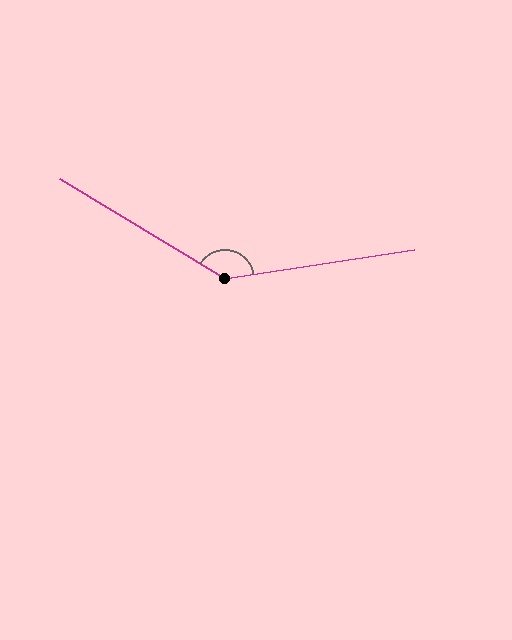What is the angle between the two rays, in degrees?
Approximately 140 degrees.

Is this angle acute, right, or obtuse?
It is obtuse.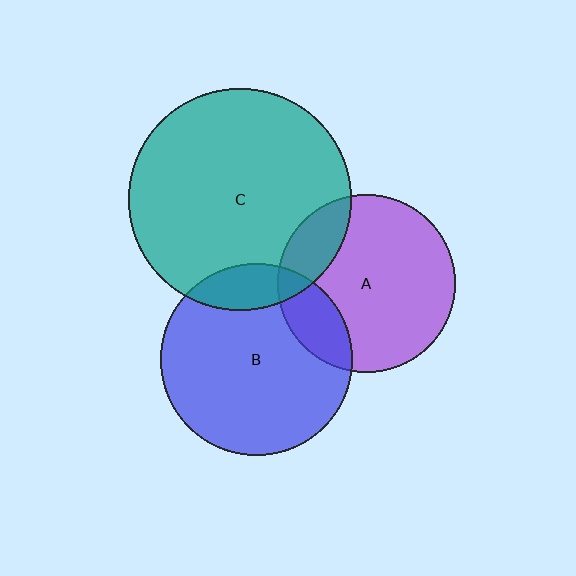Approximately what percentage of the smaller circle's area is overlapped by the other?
Approximately 15%.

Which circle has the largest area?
Circle C (teal).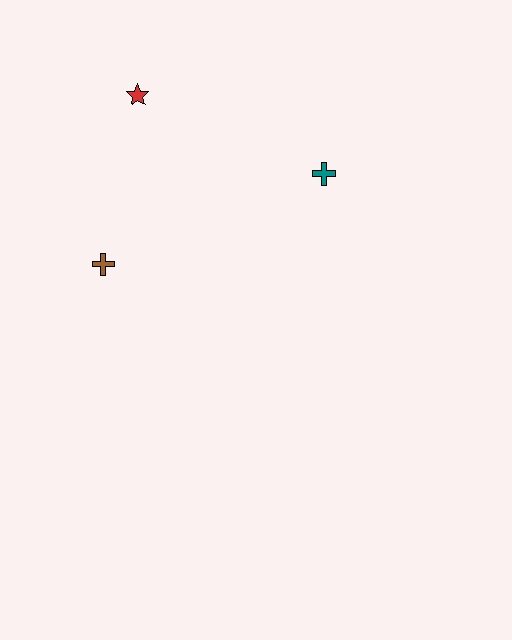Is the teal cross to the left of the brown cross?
No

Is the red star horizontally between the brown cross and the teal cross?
Yes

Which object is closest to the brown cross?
The red star is closest to the brown cross.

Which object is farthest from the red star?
The teal cross is farthest from the red star.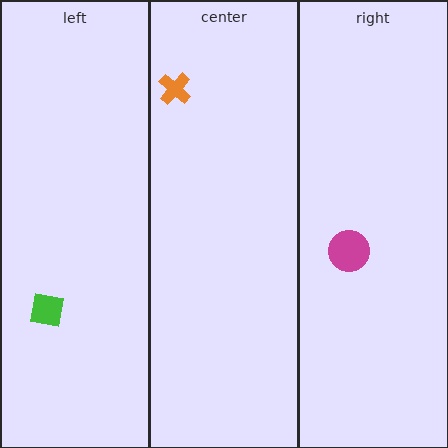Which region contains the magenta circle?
The right region.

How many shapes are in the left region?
1.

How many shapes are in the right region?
1.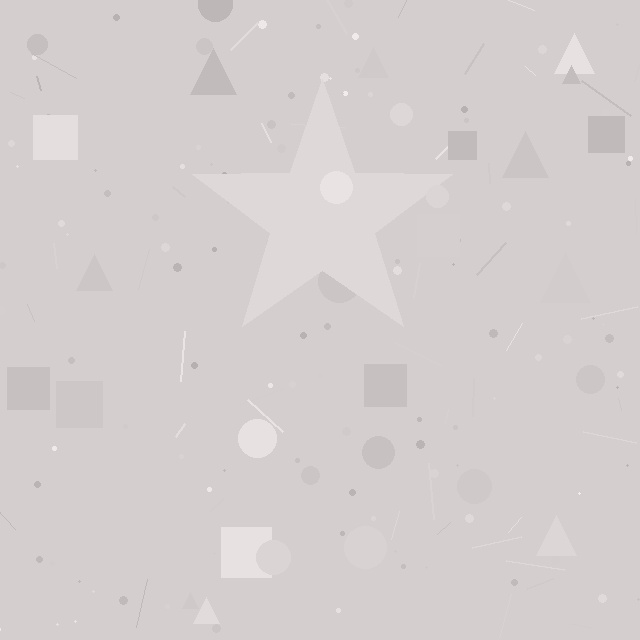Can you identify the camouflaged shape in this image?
The camouflaged shape is a star.